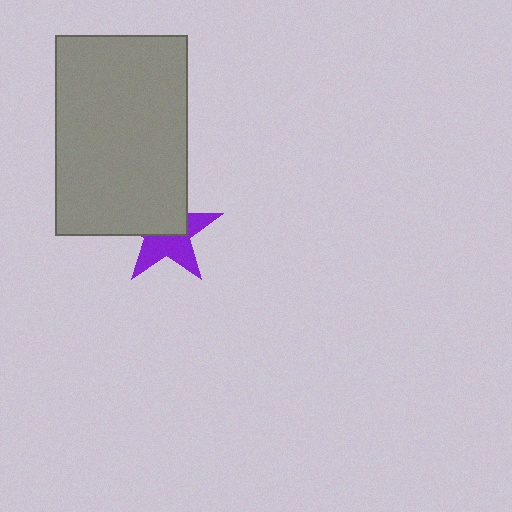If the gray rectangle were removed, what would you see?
You would see the complete purple star.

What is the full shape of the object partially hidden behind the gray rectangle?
The partially hidden object is a purple star.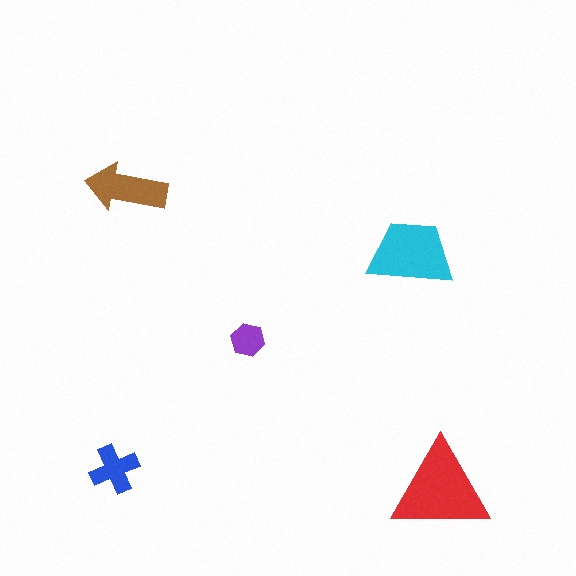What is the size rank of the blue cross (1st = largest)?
4th.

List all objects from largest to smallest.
The red triangle, the cyan trapezoid, the brown arrow, the blue cross, the purple hexagon.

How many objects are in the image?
There are 5 objects in the image.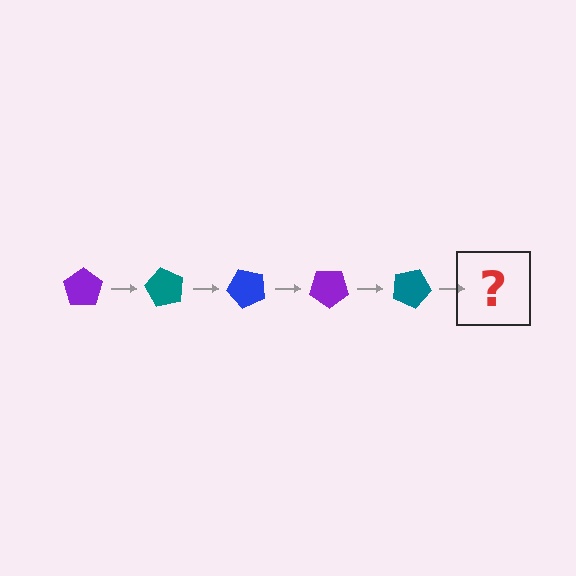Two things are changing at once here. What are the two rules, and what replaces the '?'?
The two rules are that it rotates 60 degrees each step and the color cycles through purple, teal, and blue. The '?' should be a blue pentagon, rotated 300 degrees from the start.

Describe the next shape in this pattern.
It should be a blue pentagon, rotated 300 degrees from the start.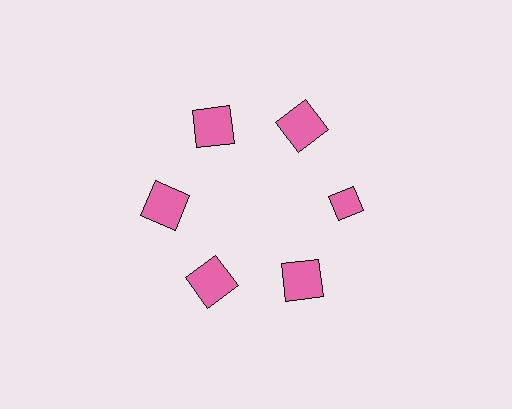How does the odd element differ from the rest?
It has a different shape: diamond instead of square.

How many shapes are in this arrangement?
There are 6 shapes arranged in a ring pattern.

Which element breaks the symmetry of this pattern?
The pink diamond at roughly the 3 o'clock position breaks the symmetry. All other shapes are pink squares.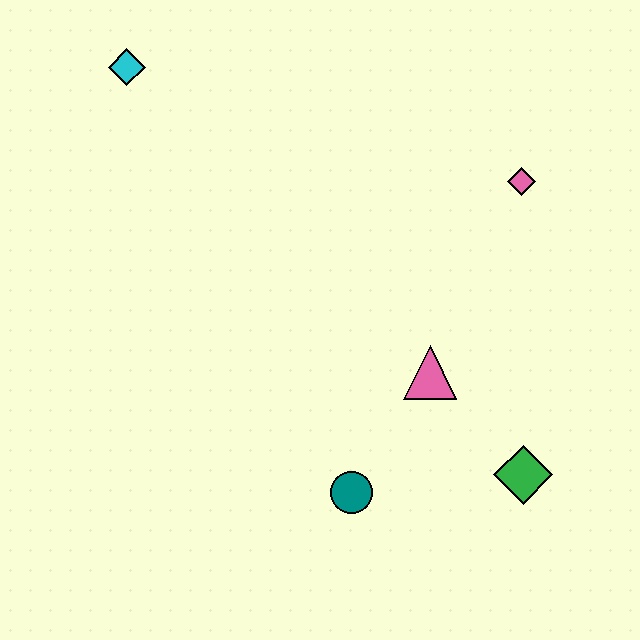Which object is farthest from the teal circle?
The cyan diamond is farthest from the teal circle.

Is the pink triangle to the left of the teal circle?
No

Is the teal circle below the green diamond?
Yes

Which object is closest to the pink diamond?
The pink triangle is closest to the pink diamond.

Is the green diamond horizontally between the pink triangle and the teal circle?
No